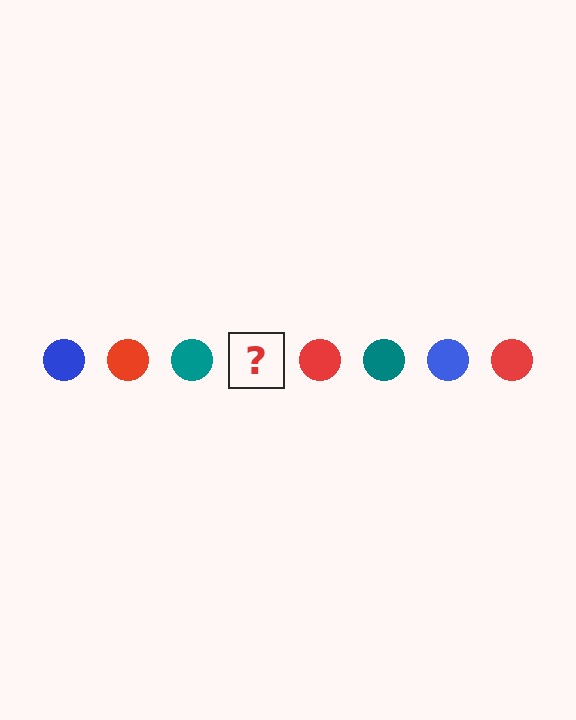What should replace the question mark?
The question mark should be replaced with a blue circle.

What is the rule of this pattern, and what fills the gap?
The rule is that the pattern cycles through blue, red, teal circles. The gap should be filled with a blue circle.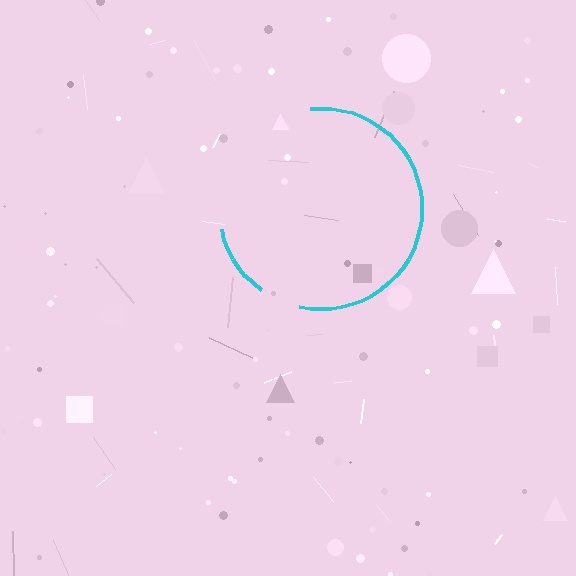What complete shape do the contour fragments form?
The contour fragments form a circle.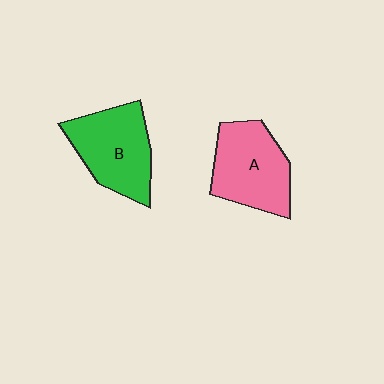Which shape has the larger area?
Shape B (green).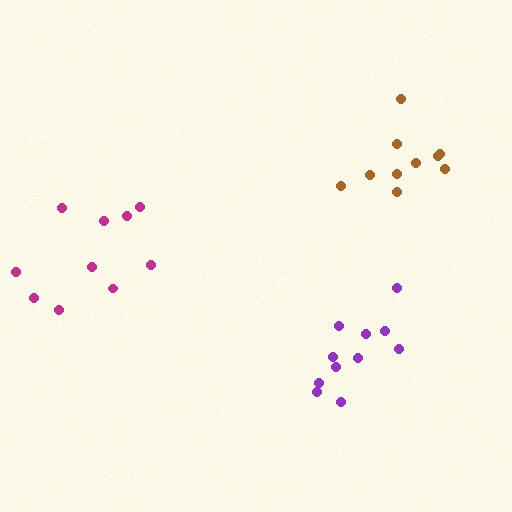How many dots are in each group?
Group 1: 11 dots, Group 2: 10 dots, Group 3: 10 dots (31 total).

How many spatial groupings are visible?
There are 3 spatial groupings.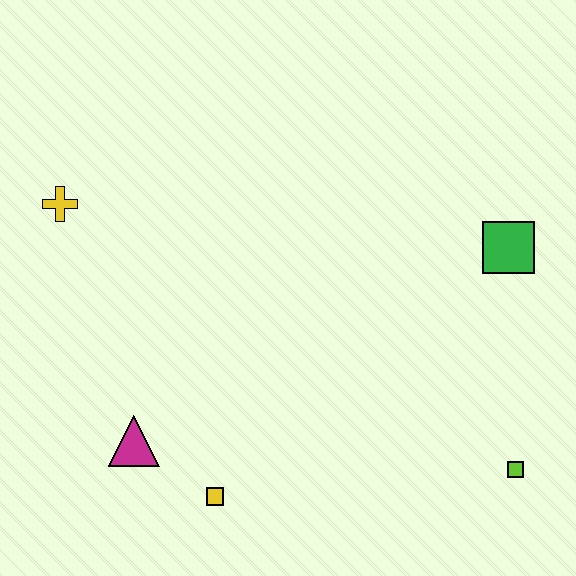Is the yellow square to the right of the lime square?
No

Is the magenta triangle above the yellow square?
Yes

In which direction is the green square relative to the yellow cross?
The green square is to the right of the yellow cross.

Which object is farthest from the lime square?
The yellow cross is farthest from the lime square.